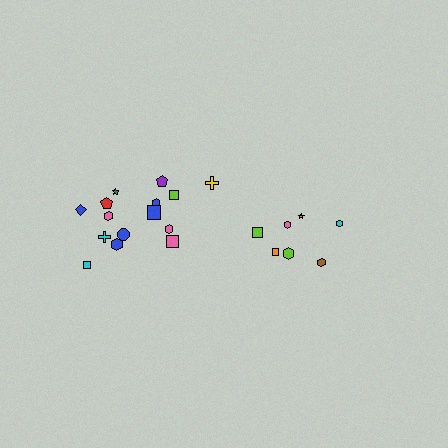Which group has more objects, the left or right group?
The left group.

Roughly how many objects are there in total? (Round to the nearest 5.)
Roughly 20 objects in total.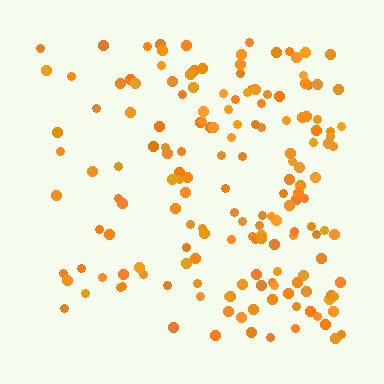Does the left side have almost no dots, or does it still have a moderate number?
Still a moderate number, just noticeably fewer than the right.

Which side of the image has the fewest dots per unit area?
The left.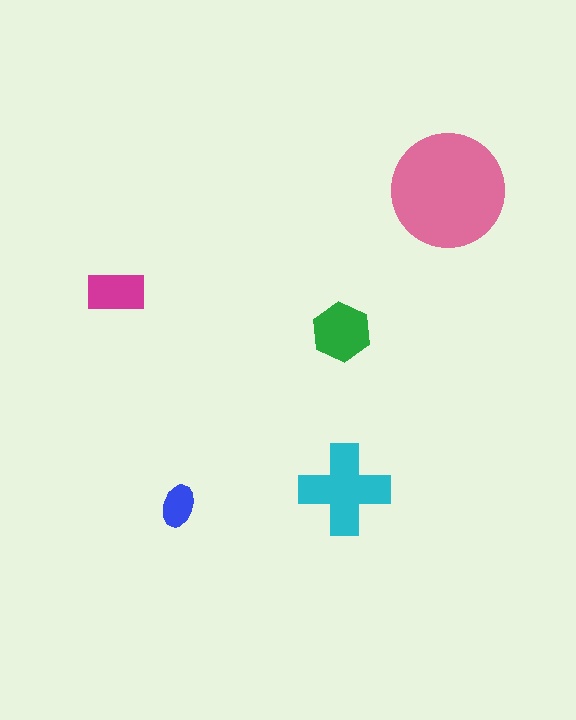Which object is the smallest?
The blue ellipse.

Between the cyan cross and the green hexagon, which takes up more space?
The cyan cross.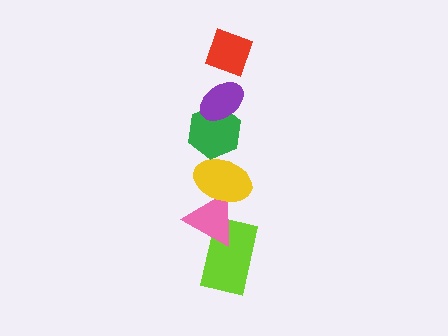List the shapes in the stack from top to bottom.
From top to bottom: the red diamond, the purple ellipse, the green hexagon, the yellow ellipse, the pink triangle, the lime rectangle.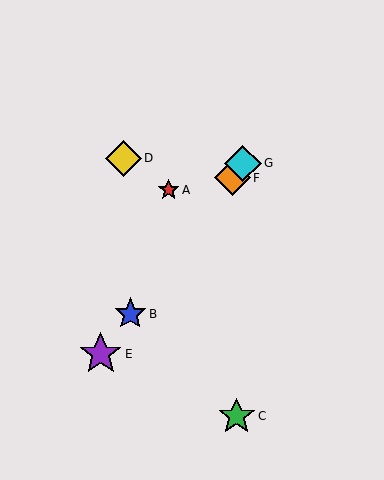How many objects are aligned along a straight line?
4 objects (B, E, F, G) are aligned along a straight line.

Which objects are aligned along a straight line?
Objects B, E, F, G are aligned along a straight line.